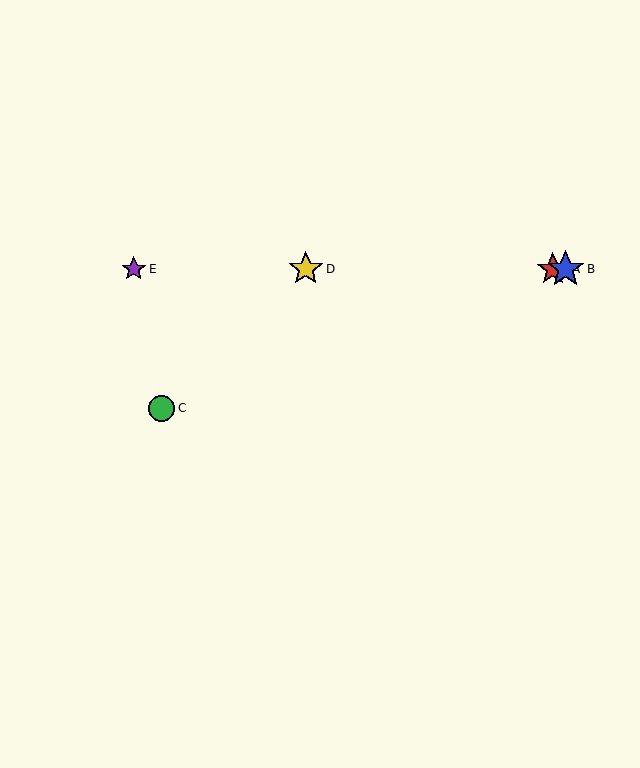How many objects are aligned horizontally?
4 objects (A, B, D, E) are aligned horizontally.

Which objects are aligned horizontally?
Objects A, B, D, E are aligned horizontally.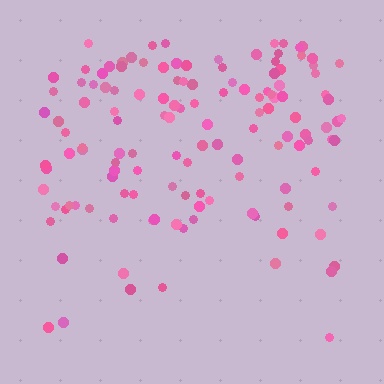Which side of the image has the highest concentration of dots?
The top.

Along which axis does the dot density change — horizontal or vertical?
Vertical.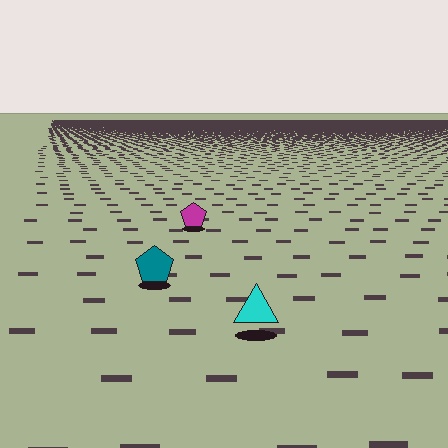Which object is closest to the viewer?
The cyan triangle is closest. The texture marks near it are larger and more spread out.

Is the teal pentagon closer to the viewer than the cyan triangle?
No. The cyan triangle is closer — you can tell from the texture gradient: the ground texture is coarser near it.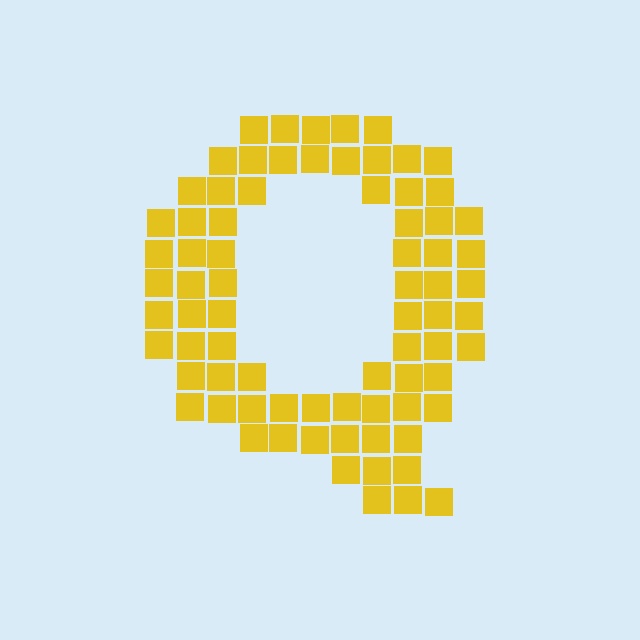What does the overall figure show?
The overall figure shows the letter Q.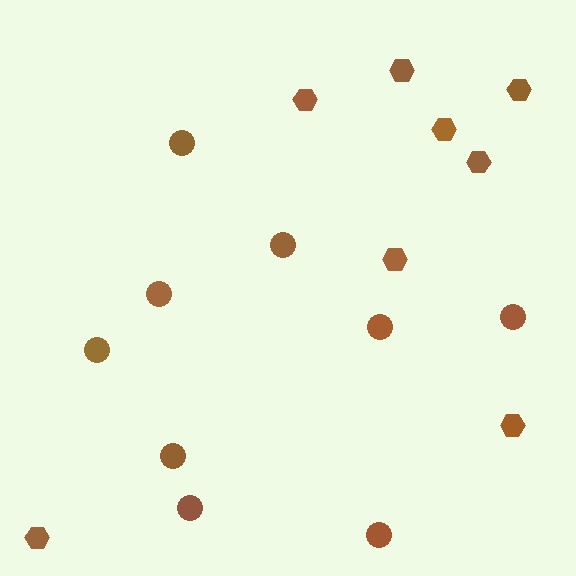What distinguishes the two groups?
There are 2 groups: one group of hexagons (8) and one group of circles (9).